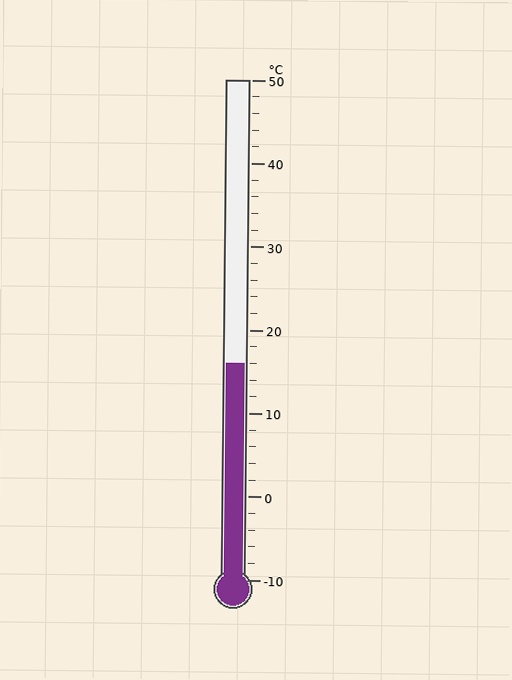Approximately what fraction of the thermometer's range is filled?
The thermometer is filled to approximately 45% of its range.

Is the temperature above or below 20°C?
The temperature is below 20°C.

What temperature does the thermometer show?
The thermometer shows approximately 16°C.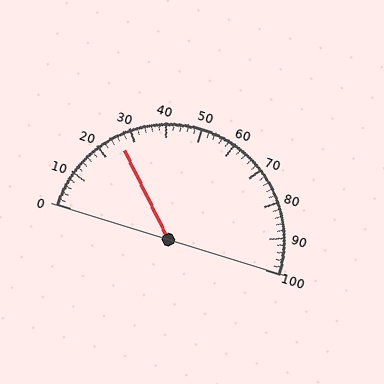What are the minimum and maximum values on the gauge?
The gauge ranges from 0 to 100.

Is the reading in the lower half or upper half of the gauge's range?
The reading is in the lower half of the range (0 to 100).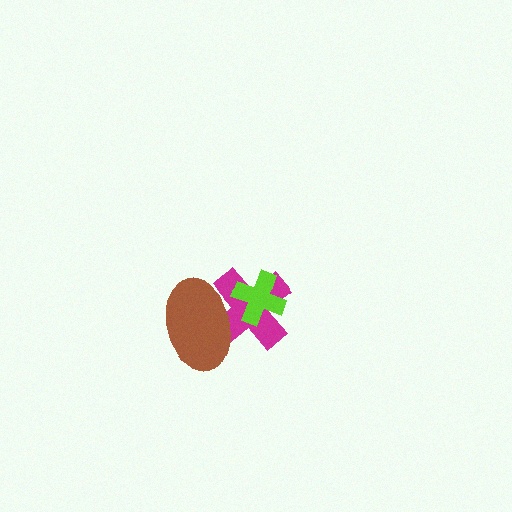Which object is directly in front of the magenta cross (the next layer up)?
The brown ellipse is directly in front of the magenta cross.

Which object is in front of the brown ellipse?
The lime cross is in front of the brown ellipse.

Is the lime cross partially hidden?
No, no other shape covers it.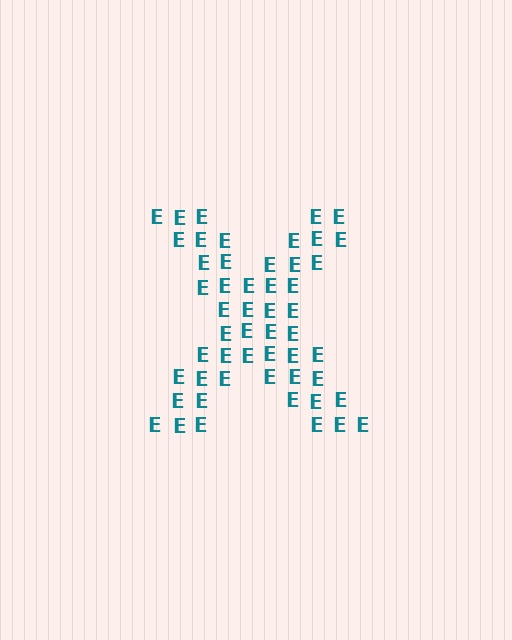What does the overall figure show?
The overall figure shows the letter X.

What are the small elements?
The small elements are letter E's.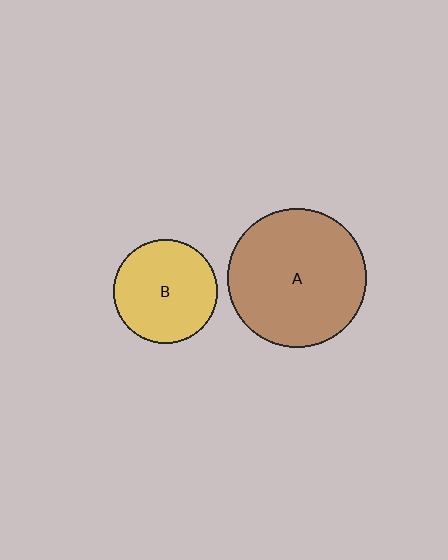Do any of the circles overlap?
No, none of the circles overlap.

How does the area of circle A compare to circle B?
Approximately 1.8 times.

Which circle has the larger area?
Circle A (brown).